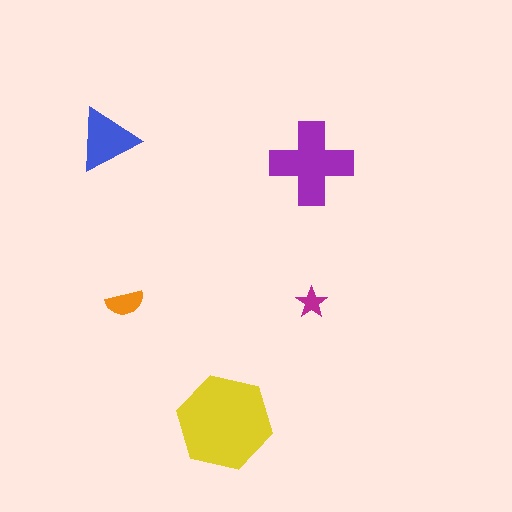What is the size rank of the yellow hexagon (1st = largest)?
1st.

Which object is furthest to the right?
The magenta star is rightmost.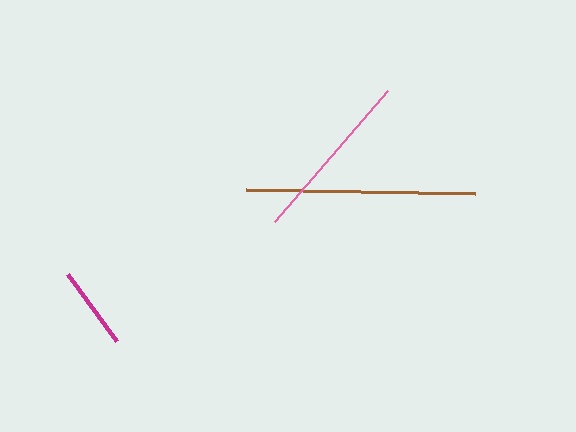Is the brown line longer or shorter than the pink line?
The brown line is longer than the pink line.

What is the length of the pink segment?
The pink segment is approximately 173 pixels long.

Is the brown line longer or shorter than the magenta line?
The brown line is longer than the magenta line.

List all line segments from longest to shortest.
From longest to shortest: brown, pink, magenta.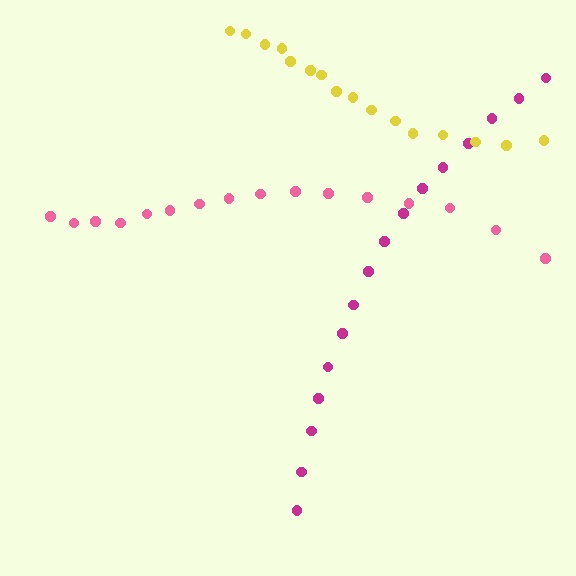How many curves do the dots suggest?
There are 3 distinct paths.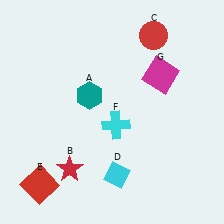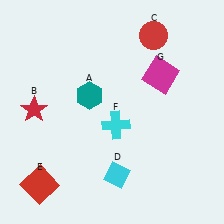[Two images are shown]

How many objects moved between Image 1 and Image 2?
1 object moved between the two images.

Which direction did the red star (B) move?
The red star (B) moved up.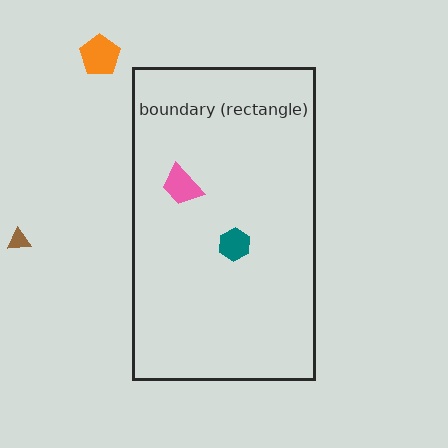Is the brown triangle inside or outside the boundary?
Outside.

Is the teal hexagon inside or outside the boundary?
Inside.